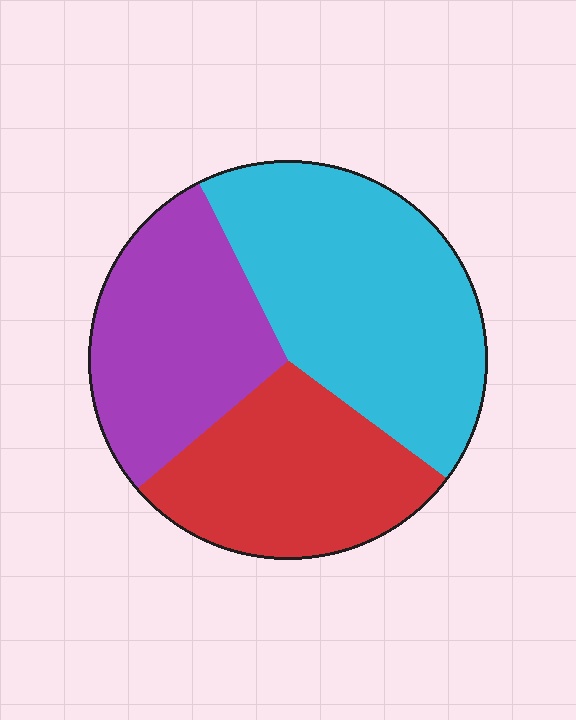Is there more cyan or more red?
Cyan.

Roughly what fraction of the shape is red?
Red covers about 30% of the shape.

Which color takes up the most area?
Cyan, at roughly 45%.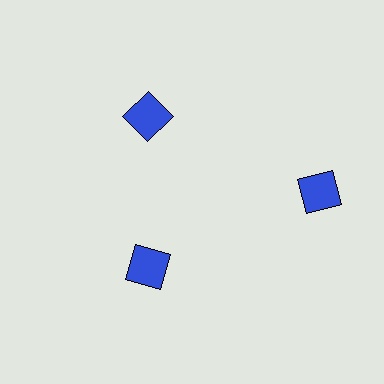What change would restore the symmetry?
The symmetry would be restored by moving it inward, back onto the ring so that all 3 squares sit at equal angles and equal distance from the center.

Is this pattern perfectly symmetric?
No. The 3 blue squares are arranged in a ring, but one element near the 3 o'clock position is pushed outward from the center, breaking the 3-fold rotational symmetry.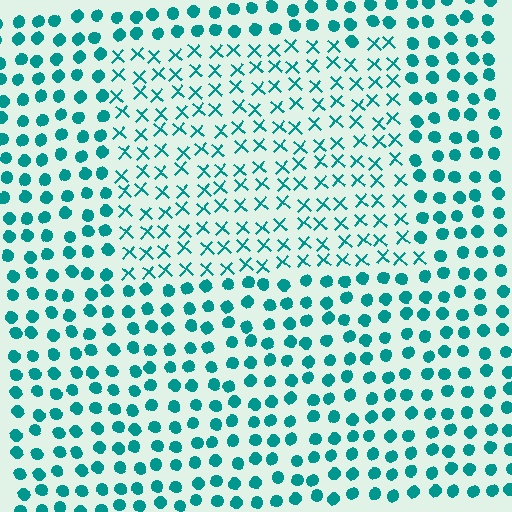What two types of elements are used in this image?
The image uses X marks inside the rectangle region and circles outside it.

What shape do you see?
I see a rectangle.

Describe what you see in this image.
The image is filled with small teal elements arranged in a uniform grid. A rectangle-shaped region contains X marks, while the surrounding area contains circles. The boundary is defined purely by the change in element shape.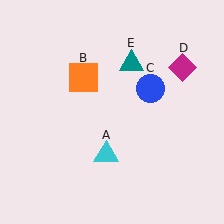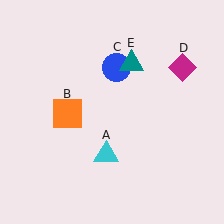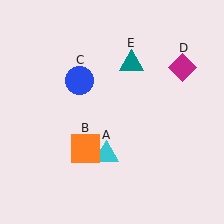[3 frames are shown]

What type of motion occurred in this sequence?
The orange square (object B), blue circle (object C) rotated counterclockwise around the center of the scene.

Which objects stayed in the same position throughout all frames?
Cyan triangle (object A) and magenta diamond (object D) and teal triangle (object E) remained stationary.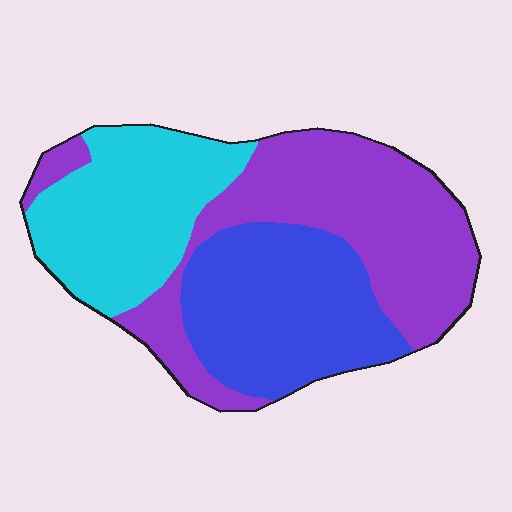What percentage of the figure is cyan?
Cyan takes up about one quarter (1/4) of the figure.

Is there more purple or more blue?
Purple.